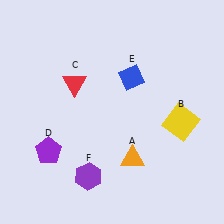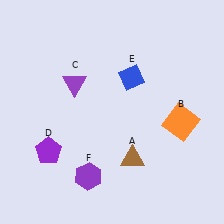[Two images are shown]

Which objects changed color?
A changed from orange to brown. B changed from yellow to orange. C changed from red to purple.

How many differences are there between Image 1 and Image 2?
There are 3 differences between the two images.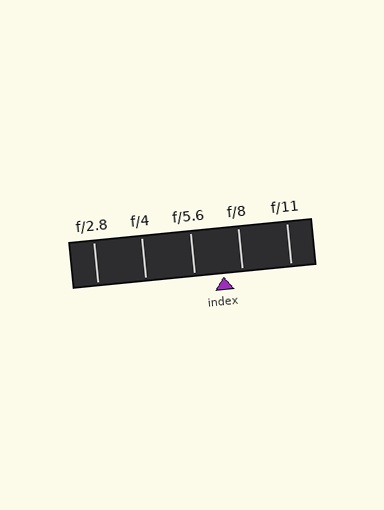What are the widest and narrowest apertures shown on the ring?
The widest aperture shown is f/2.8 and the narrowest is f/11.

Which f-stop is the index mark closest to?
The index mark is closest to f/8.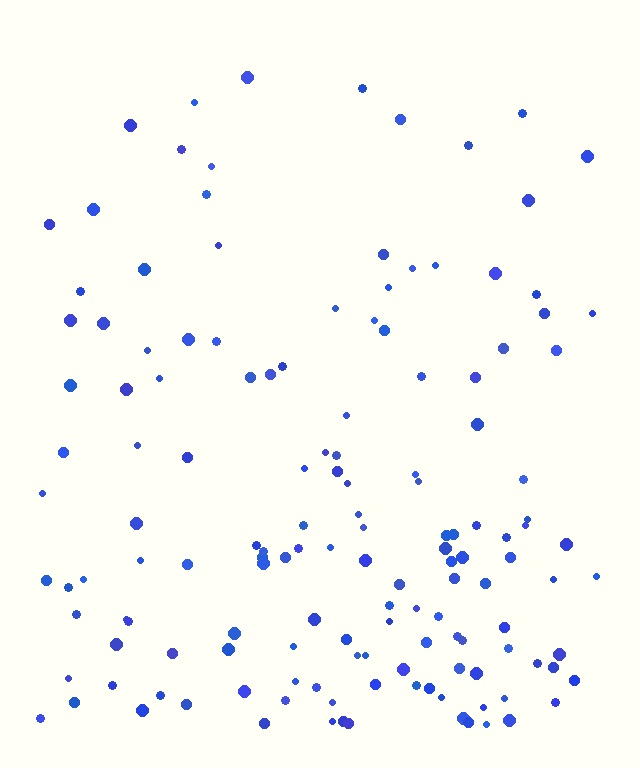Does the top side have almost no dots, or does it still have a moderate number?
Still a moderate number, just noticeably fewer than the bottom.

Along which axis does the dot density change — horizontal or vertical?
Vertical.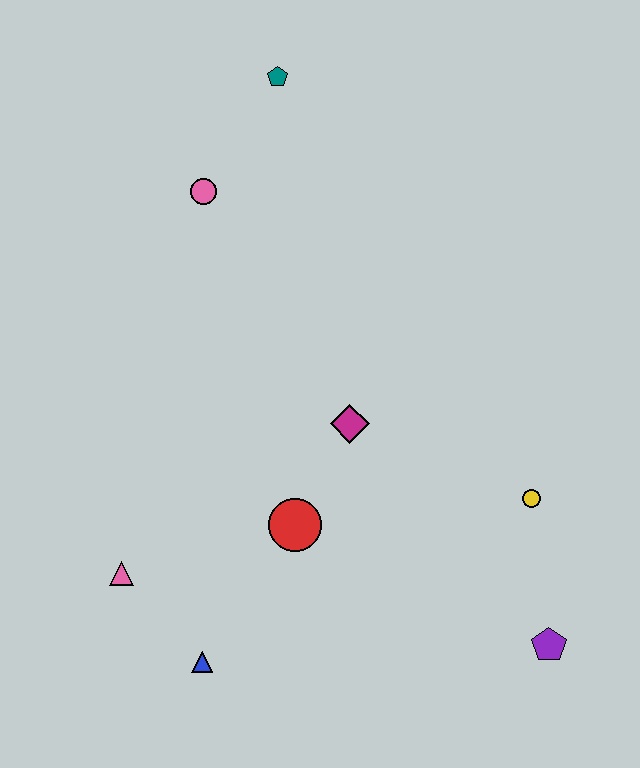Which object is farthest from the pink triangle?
The teal pentagon is farthest from the pink triangle.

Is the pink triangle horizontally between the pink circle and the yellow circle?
No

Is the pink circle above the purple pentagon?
Yes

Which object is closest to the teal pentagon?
The pink circle is closest to the teal pentagon.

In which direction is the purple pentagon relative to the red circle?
The purple pentagon is to the right of the red circle.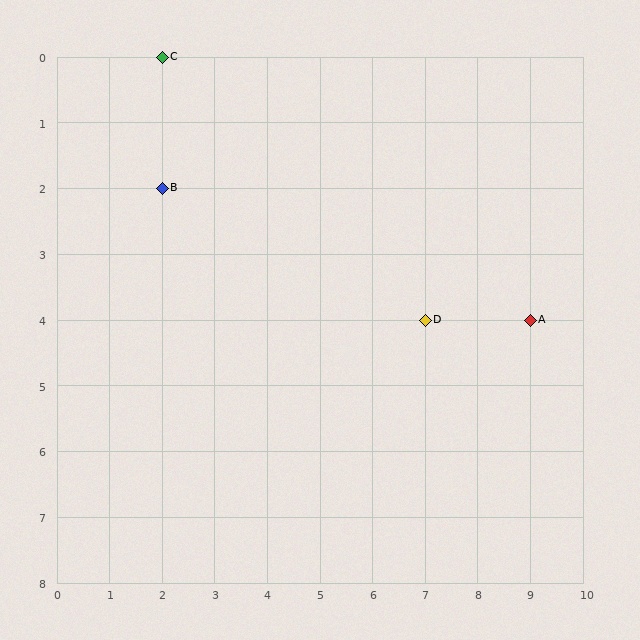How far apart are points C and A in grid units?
Points C and A are 7 columns and 4 rows apart (about 8.1 grid units diagonally).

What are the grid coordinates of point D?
Point D is at grid coordinates (7, 4).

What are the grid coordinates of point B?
Point B is at grid coordinates (2, 2).